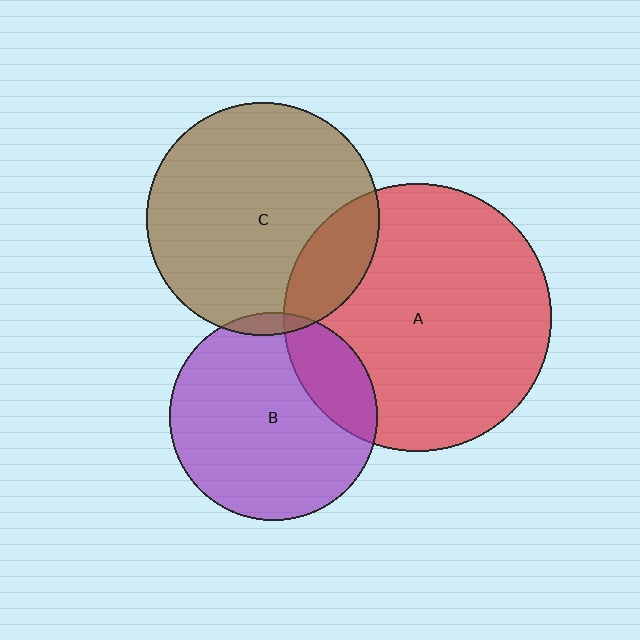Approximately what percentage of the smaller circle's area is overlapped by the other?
Approximately 5%.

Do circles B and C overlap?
Yes.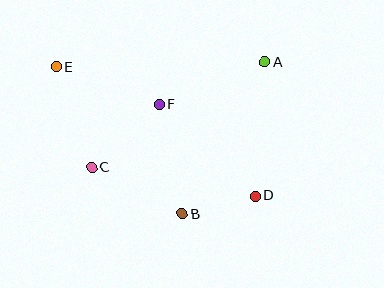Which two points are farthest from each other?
Points D and E are farthest from each other.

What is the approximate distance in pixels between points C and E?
The distance between C and E is approximately 107 pixels.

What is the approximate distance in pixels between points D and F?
The distance between D and F is approximately 133 pixels.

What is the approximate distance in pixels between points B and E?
The distance between B and E is approximately 194 pixels.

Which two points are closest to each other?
Points B and D are closest to each other.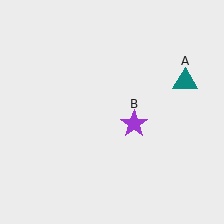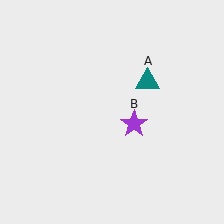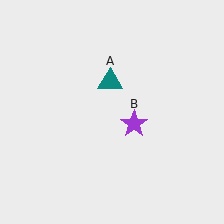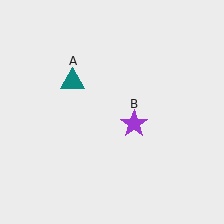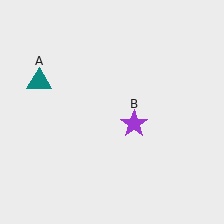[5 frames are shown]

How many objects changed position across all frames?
1 object changed position: teal triangle (object A).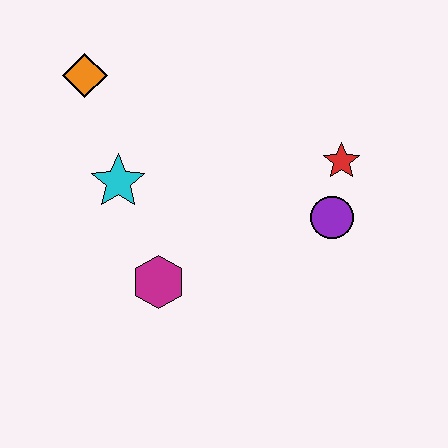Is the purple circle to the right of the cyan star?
Yes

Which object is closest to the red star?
The purple circle is closest to the red star.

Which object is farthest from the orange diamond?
The purple circle is farthest from the orange diamond.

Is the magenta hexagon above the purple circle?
No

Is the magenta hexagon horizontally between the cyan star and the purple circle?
Yes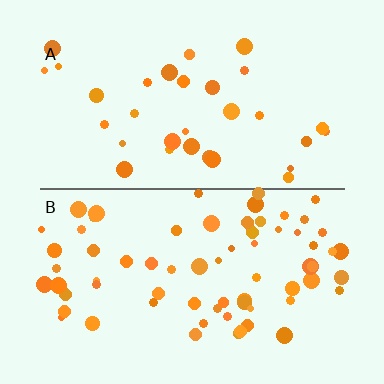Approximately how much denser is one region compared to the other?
Approximately 2.2× — region B over region A.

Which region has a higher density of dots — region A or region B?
B (the bottom).